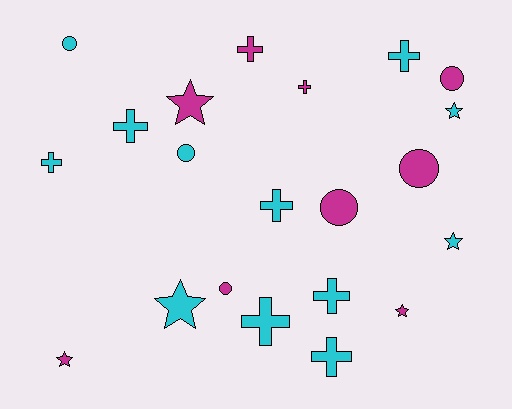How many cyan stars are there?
There are 3 cyan stars.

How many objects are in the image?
There are 21 objects.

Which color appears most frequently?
Cyan, with 12 objects.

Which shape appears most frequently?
Cross, with 9 objects.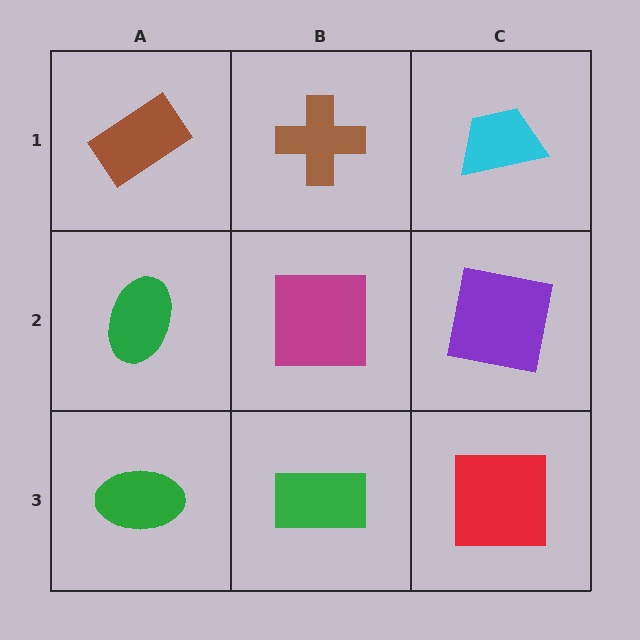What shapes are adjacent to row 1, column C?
A purple square (row 2, column C), a brown cross (row 1, column B).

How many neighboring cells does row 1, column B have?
3.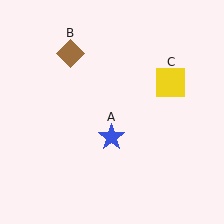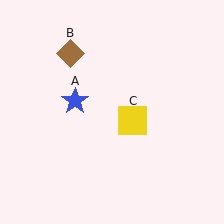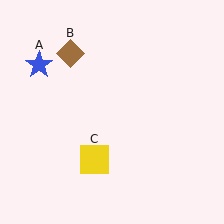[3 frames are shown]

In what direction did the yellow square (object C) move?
The yellow square (object C) moved down and to the left.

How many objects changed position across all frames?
2 objects changed position: blue star (object A), yellow square (object C).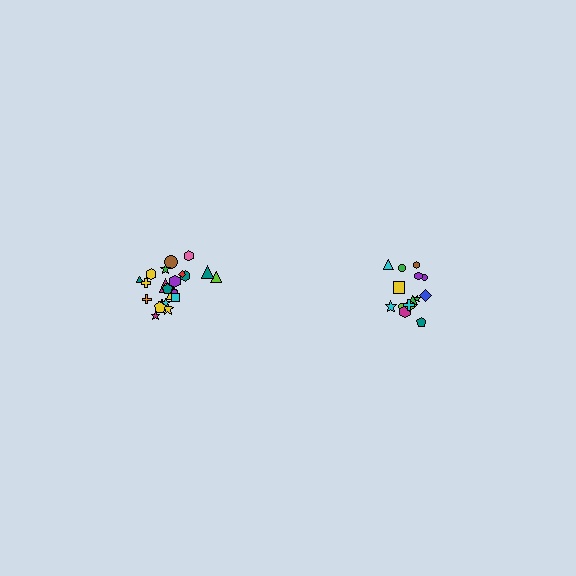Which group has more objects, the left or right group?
The left group.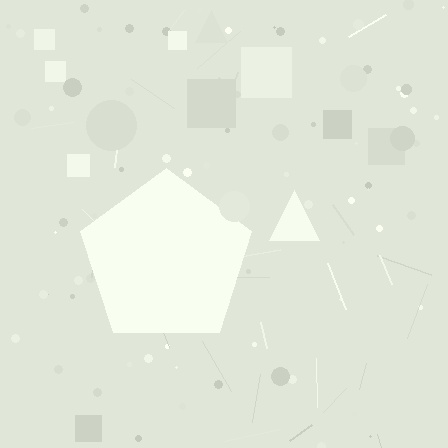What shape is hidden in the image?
A pentagon is hidden in the image.